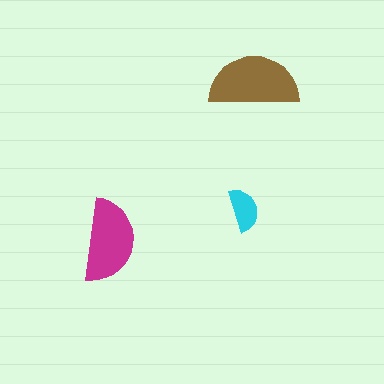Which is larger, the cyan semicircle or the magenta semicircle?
The magenta one.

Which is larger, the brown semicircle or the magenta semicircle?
The brown one.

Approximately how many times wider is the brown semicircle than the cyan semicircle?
About 2 times wider.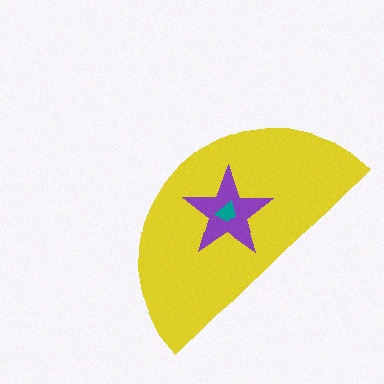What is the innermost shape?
The teal trapezoid.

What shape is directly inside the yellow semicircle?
The purple star.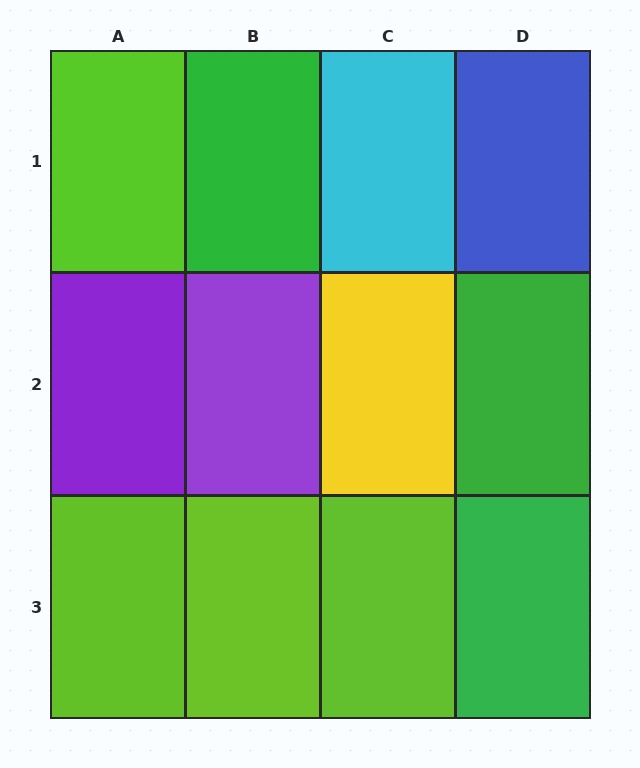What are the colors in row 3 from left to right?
Lime, lime, lime, green.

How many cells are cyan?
1 cell is cyan.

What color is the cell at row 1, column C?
Cyan.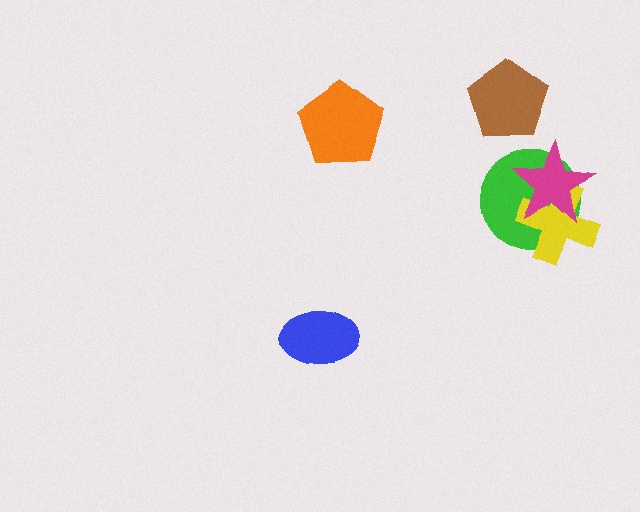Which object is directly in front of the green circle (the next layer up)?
The yellow cross is directly in front of the green circle.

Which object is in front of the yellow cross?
The magenta star is in front of the yellow cross.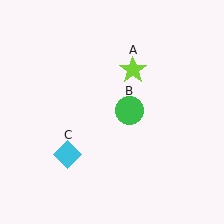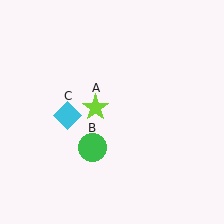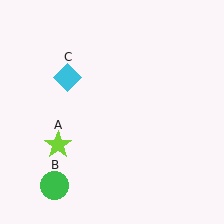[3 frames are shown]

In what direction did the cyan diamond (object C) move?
The cyan diamond (object C) moved up.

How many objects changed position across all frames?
3 objects changed position: lime star (object A), green circle (object B), cyan diamond (object C).